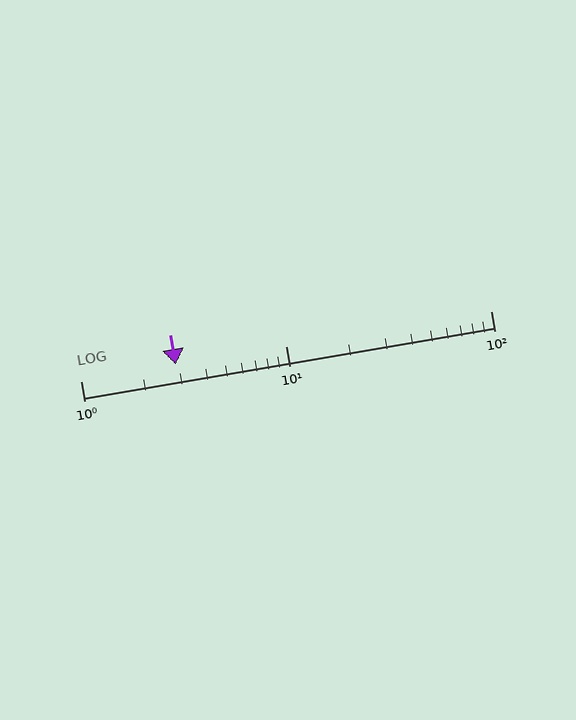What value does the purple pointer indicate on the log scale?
The pointer indicates approximately 2.9.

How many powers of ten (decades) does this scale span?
The scale spans 2 decades, from 1 to 100.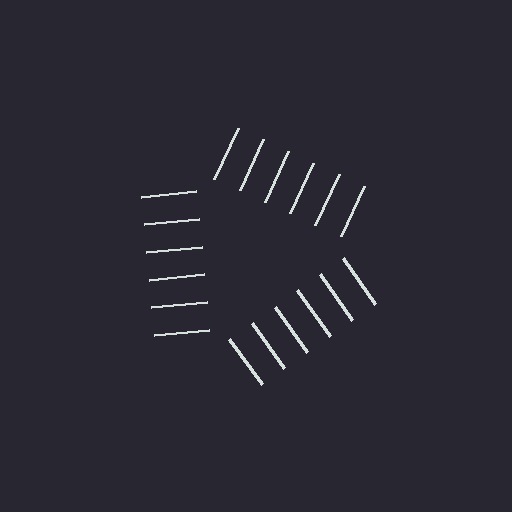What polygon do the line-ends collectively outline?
An illusory triangle — the line segments terminate on its edges but no continuous stroke is drawn.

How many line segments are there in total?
18 — 6 along each of the 3 edges.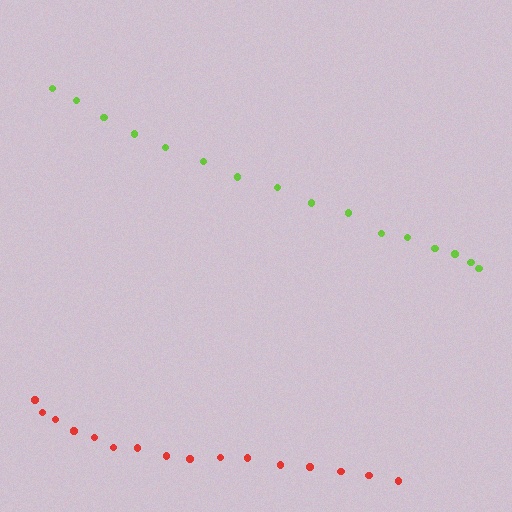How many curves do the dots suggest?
There are 2 distinct paths.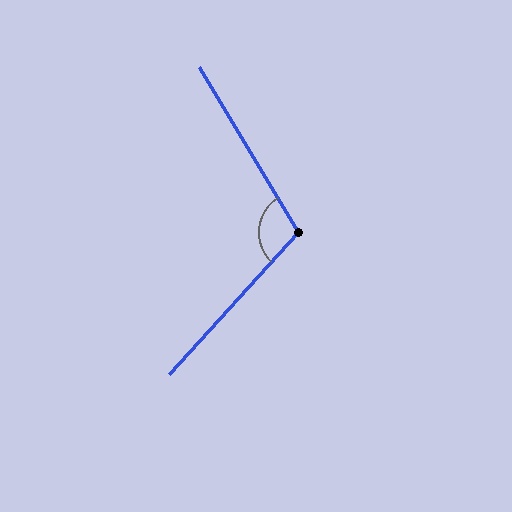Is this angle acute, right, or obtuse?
It is obtuse.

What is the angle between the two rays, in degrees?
Approximately 107 degrees.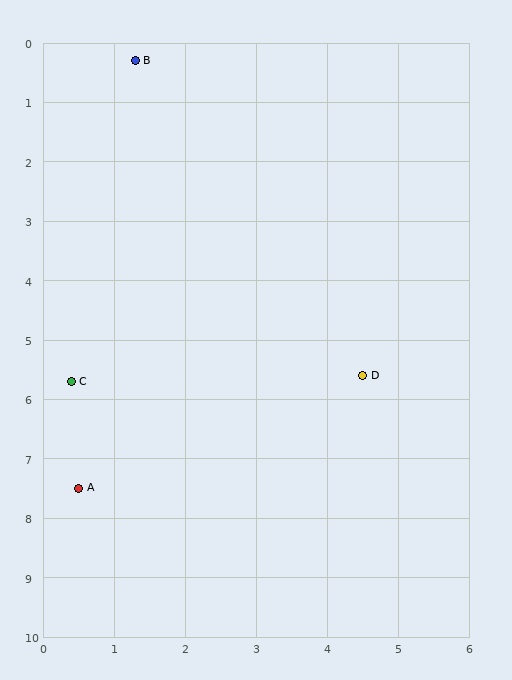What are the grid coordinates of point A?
Point A is at approximately (0.5, 7.5).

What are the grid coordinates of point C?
Point C is at approximately (0.4, 5.7).